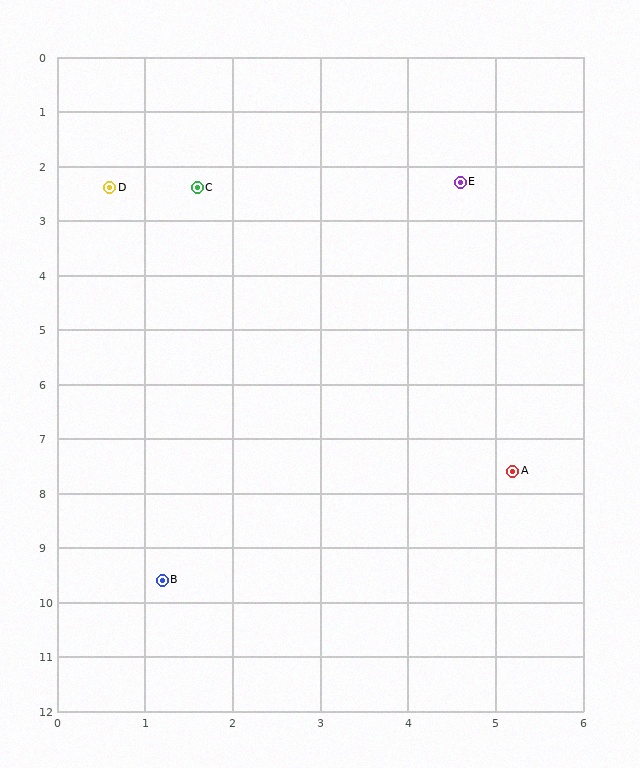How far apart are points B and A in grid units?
Points B and A are about 4.5 grid units apart.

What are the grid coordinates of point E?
Point E is at approximately (4.6, 2.3).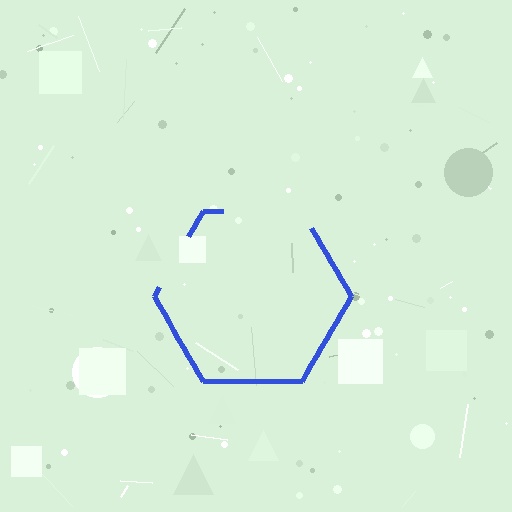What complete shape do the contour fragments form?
The contour fragments form a hexagon.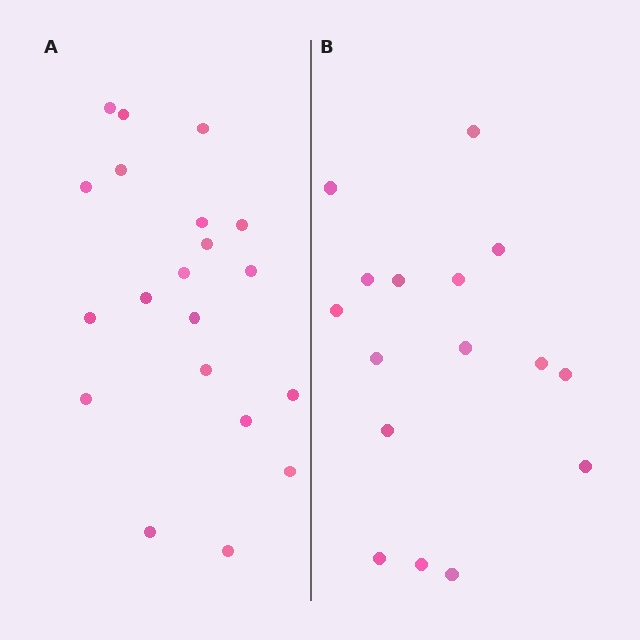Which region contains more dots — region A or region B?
Region A (the left region) has more dots.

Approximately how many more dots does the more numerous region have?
Region A has about 4 more dots than region B.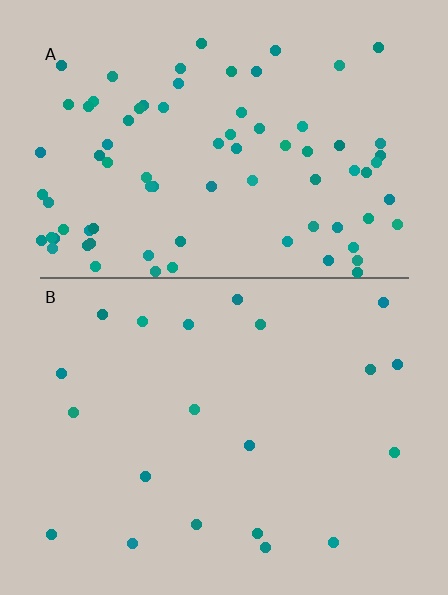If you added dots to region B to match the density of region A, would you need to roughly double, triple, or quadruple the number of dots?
Approximately quadruple.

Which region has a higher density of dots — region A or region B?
A (the top).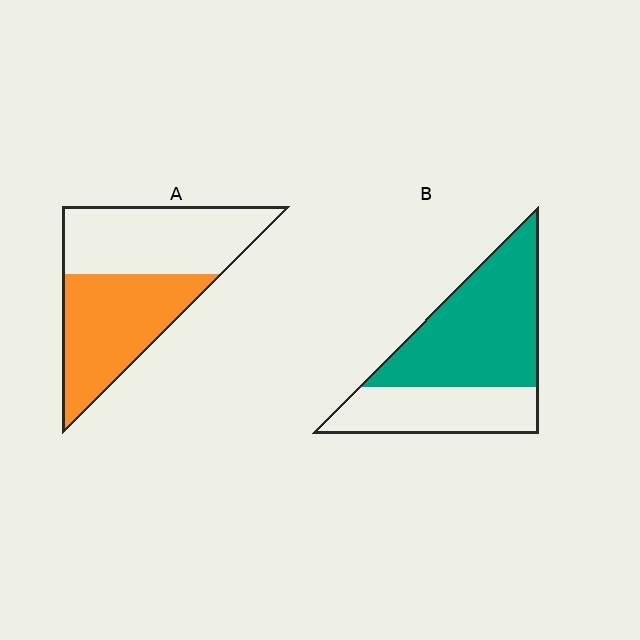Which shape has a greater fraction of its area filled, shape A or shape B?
Shape B.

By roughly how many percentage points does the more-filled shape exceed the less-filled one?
By roughly 15 percentage points (B over A).